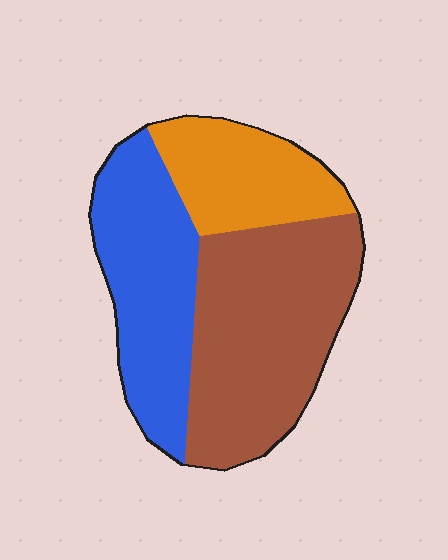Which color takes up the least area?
Orange, at roughly 20%.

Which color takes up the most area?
Brown, at roughly 45%.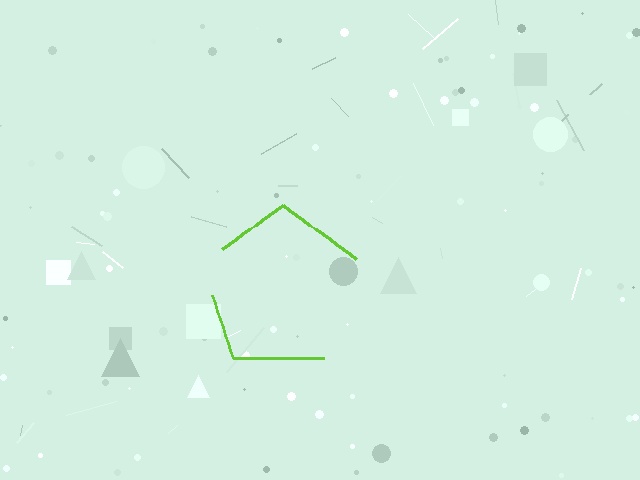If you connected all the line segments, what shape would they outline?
They would outline a pentagon.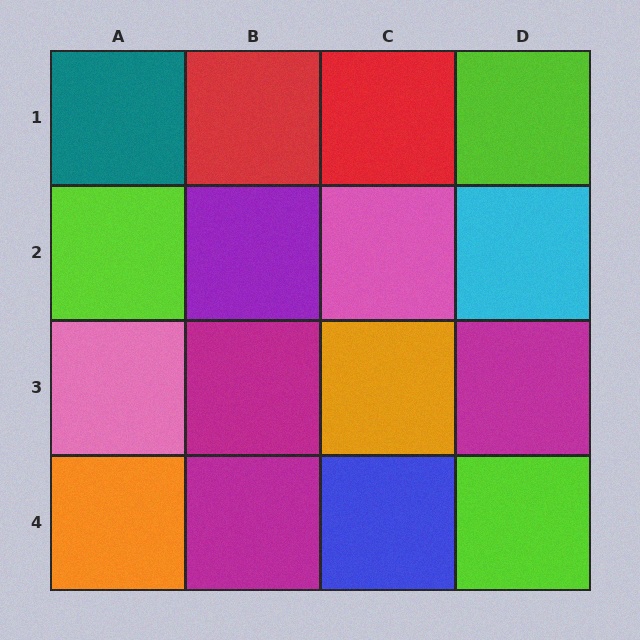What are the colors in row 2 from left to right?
Lime, purple, pink, cyan.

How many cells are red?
2 cells are red.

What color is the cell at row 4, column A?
Orange.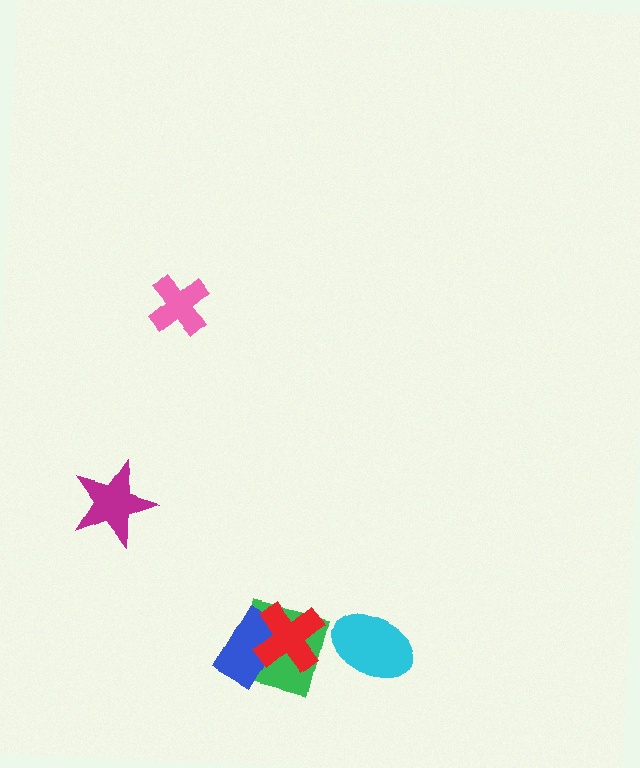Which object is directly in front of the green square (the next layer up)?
The blue rectangle is directly in front of the green square.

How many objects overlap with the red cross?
2 objects overlap with the red cross.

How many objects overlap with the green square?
2 objects overlap with the green square.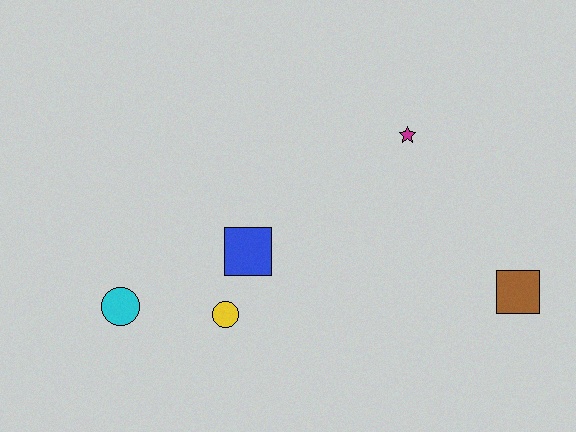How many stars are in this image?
There is 1 star.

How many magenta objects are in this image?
There is 1 magenta object.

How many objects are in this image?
There are 5 objects.